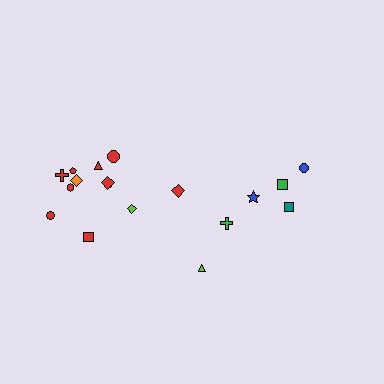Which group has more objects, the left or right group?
The left group.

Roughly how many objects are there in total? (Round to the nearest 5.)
Roughly 20 objects in total.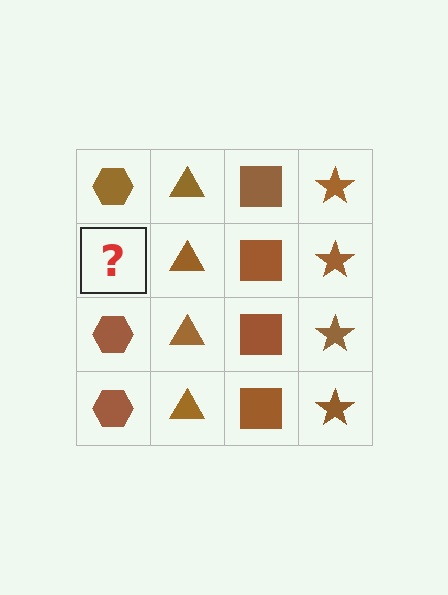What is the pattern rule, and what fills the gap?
The rule is that each column has a consistent shape. The gap should be filled with a brown hexagon.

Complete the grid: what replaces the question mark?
The question mark should be replaced with a brown hexagon.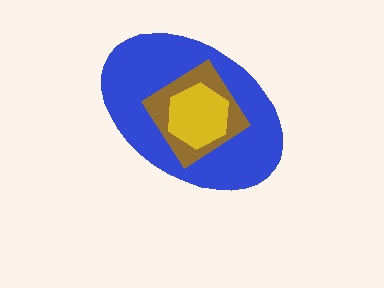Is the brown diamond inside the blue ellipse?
Yes.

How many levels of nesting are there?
3.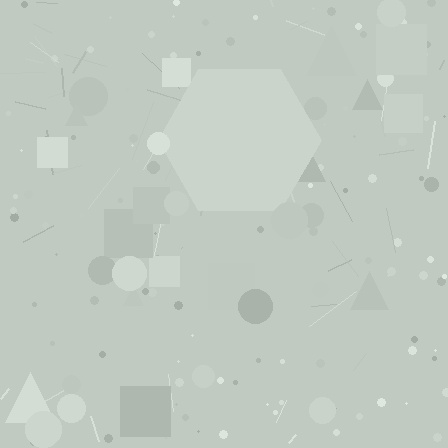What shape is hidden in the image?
A hexagon is hidden in the image.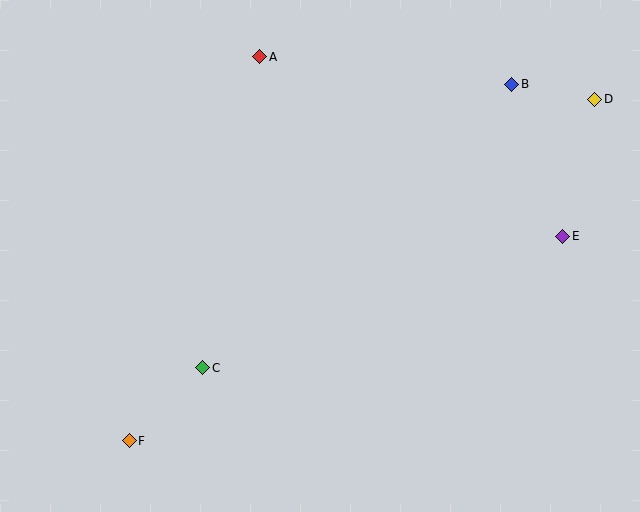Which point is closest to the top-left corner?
Point A is closest to the top-left corner.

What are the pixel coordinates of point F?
Point F is at (129, 441).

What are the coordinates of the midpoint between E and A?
The midpoint between E and A is at (411, 147).